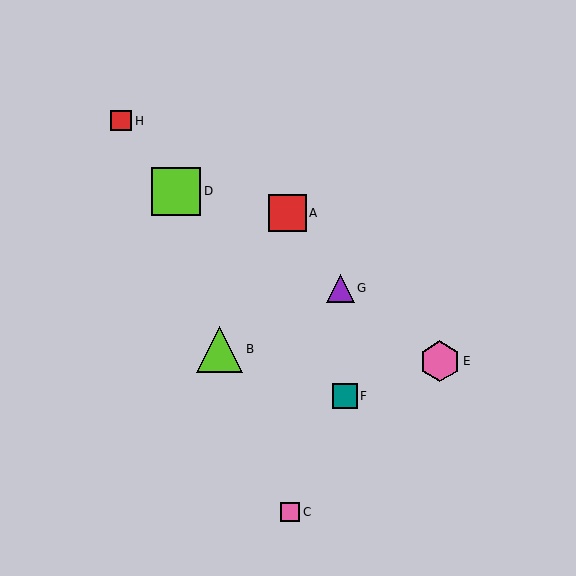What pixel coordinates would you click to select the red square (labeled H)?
Click at (121, 121) to select the red square H.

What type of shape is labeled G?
Shape G is a purple triangle.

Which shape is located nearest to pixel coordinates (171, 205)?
The lime square (labeled D) at (176, 191) is nearest to that location.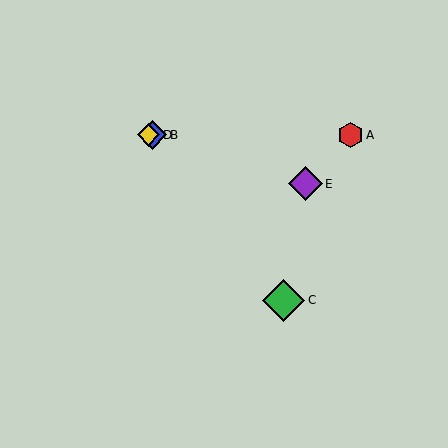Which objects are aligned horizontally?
Objects A, B, D are aligned horizontally.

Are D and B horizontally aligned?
Yes, both are at y≈135.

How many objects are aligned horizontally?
3 objects (A, B, D) are aligned horizontally.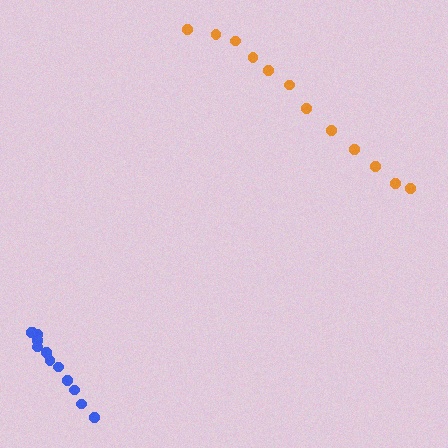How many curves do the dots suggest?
There are 2 distinct paths.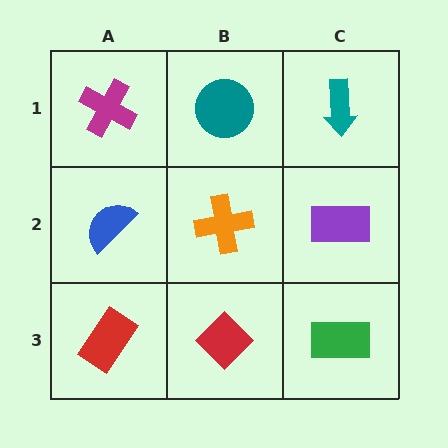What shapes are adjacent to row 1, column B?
An orange cross (row 2, column B), a magenta cross (row 1, column A), a teal arrow (row 1, column C).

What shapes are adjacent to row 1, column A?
A blue semicircle (row 2, column A), a teal circle (row 1, column B).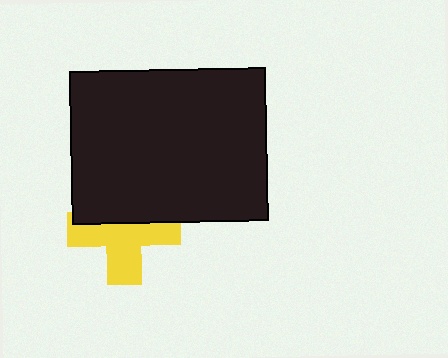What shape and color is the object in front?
The object in front is a black rectangle.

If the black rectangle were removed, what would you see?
You would see the complete yellow cross.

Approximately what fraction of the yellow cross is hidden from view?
Roughly 40% of the yellow cross is hidden behind the black rectangle.